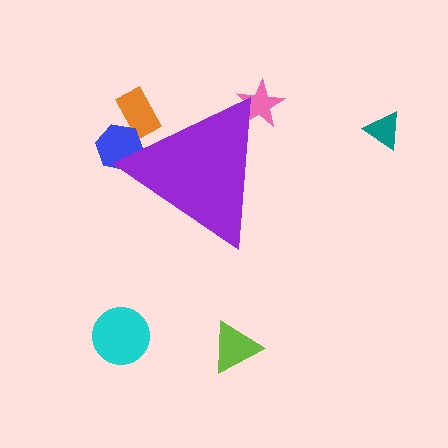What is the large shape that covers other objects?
A purple triangle.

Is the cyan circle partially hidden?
No, the cyan circle is fully visible.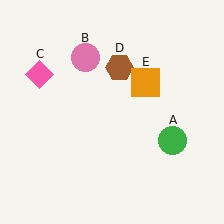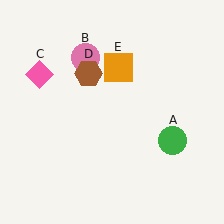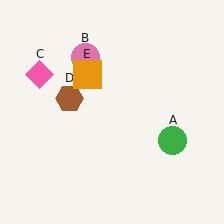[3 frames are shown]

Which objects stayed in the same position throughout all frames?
Green circle (object A) and pink circle (object B) and pink diamond (object C) remained stationary.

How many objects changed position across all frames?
2 objects changed position: brown hexagon (object D), orange square (object E).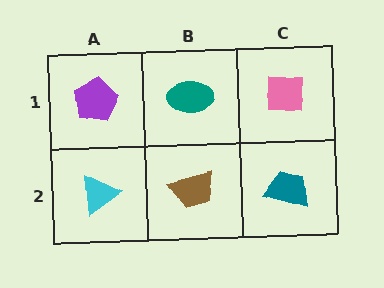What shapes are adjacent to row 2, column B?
A teal ellipse (row 1, column B), a cyan triangle (row 2, column A), a teal trapezoid (row 2, column C).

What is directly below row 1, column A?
A cyan triangle.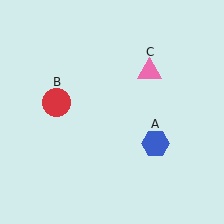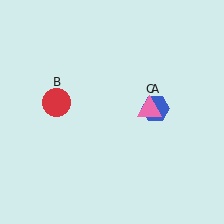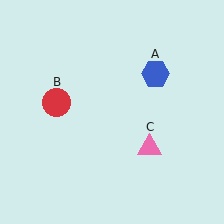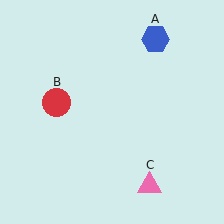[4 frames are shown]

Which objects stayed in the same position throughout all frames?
Red circle (object B) remained stationary.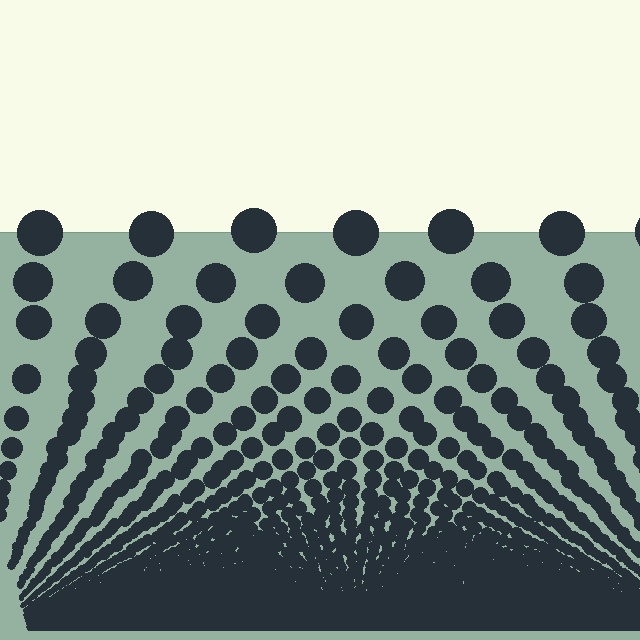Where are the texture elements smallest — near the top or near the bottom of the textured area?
Near the bottom.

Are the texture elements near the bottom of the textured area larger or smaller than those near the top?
Smaller. The gradient is inverted — elements near the bottom are smaller and denser.